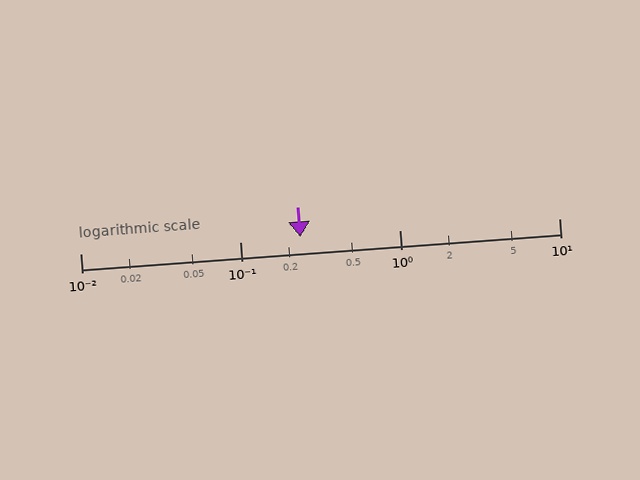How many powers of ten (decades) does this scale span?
The scale spans 3 decades, from 0.01 to 10.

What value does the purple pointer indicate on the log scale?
The pointer indicates approximately 0.24.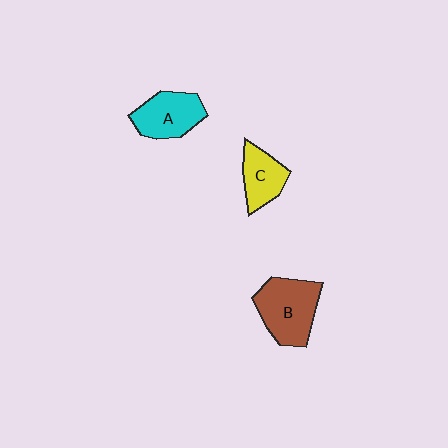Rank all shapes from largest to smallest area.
From largest to smallest: B (brown), A (cyan), C (yellow).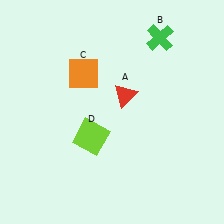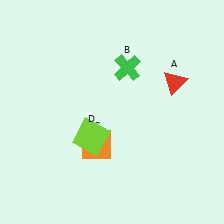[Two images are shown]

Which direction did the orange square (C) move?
The orange square (C) moved down.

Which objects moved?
The objects that moved are: the red triangle (A), the green cross (B), the orange square (C).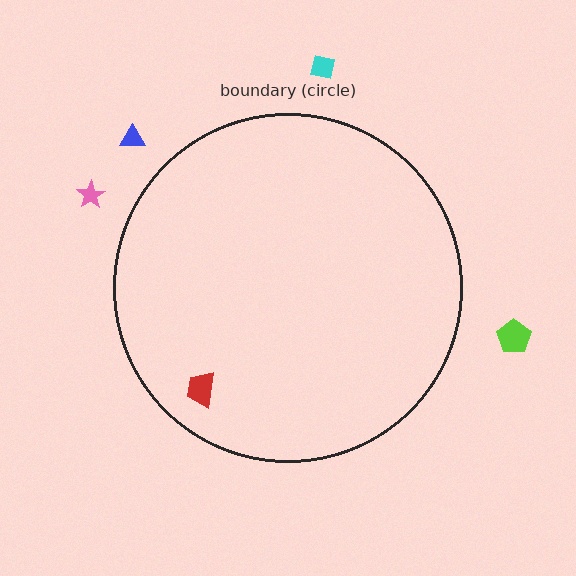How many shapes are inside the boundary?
1 inside, 4 outside.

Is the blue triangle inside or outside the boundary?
Outside.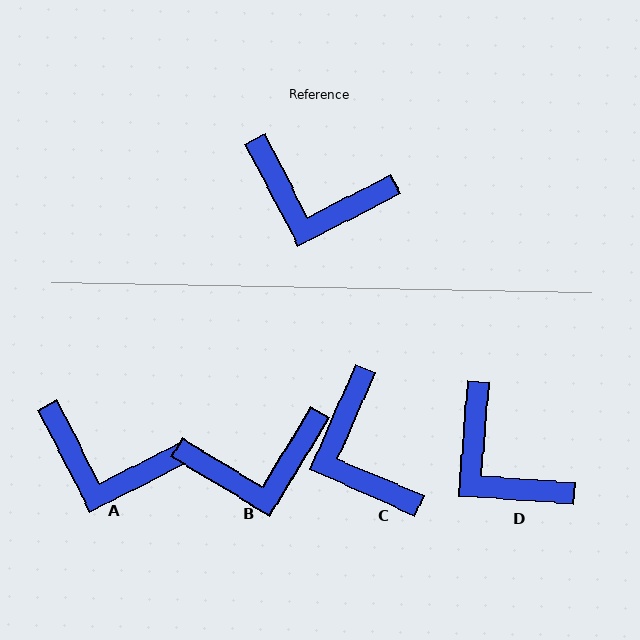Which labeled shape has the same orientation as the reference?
A.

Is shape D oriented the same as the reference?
No, it is off by about 31 degrees.